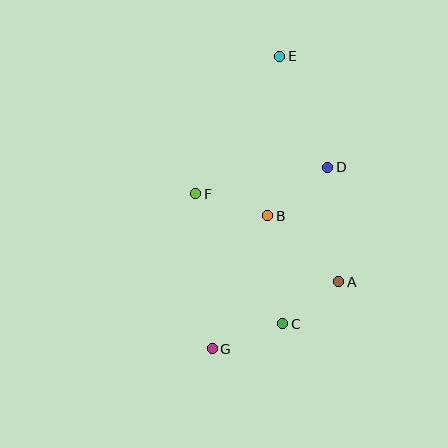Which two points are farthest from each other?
Points E and G are farthest from each other.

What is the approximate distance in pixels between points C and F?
The distance between C and F is approximately 156 pixels.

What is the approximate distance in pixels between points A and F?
The distance between A and F is approximately 168 pixels.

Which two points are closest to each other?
Points A and C are closest to each other.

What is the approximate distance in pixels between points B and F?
The distance between B and F is approximately 75 pixels.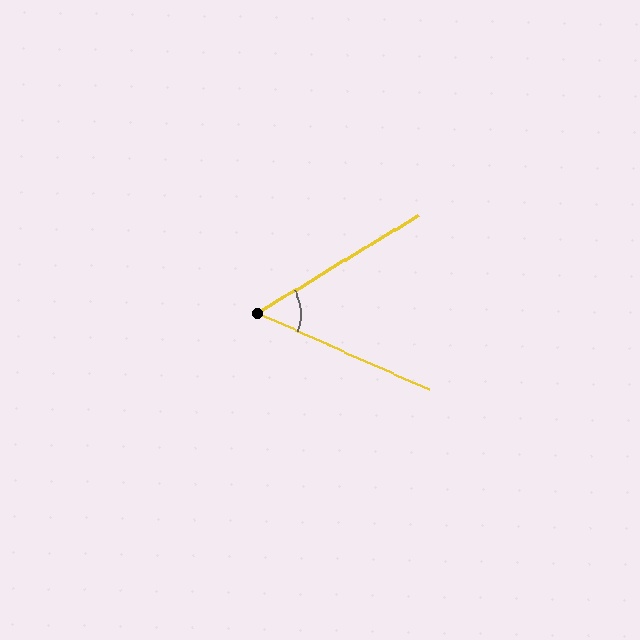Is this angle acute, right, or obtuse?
It is acute.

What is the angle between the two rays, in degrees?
Approximately 55 degrees.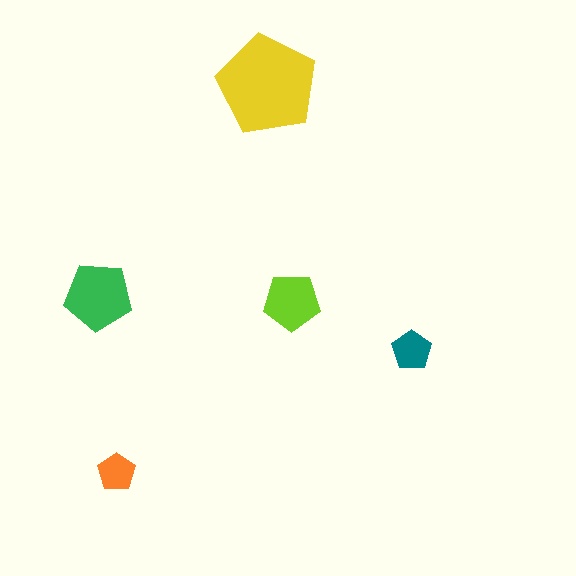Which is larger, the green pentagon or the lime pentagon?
The green one.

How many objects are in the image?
There are 5 objects in the image.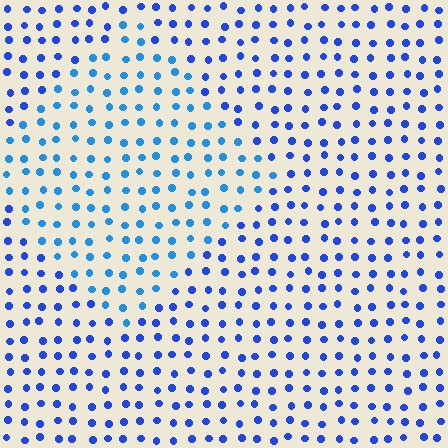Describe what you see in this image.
The image is filled with small blue elements in a uniform arrangement. A diamond-shaped region is visible where the elements are tinted to a slightly different hue, forming a subtle color boundary.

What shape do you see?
I see a diamond.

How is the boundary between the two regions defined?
The boundary is defined purely by a slight shift in hue (about 24 degrees). Spacing, size, and orientation are identical on both sides.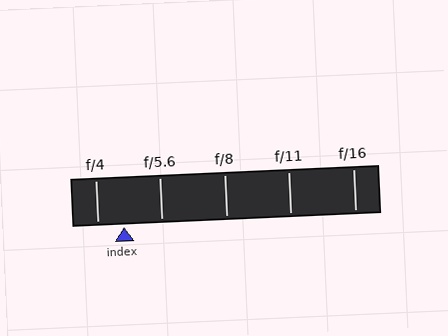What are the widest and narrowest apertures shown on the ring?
The widest aperture shown is f/4 and the narrowest is f/16.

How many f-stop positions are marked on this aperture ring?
There are 5 f-stop positions marked.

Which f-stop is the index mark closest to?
The index mark is closest to f/4.